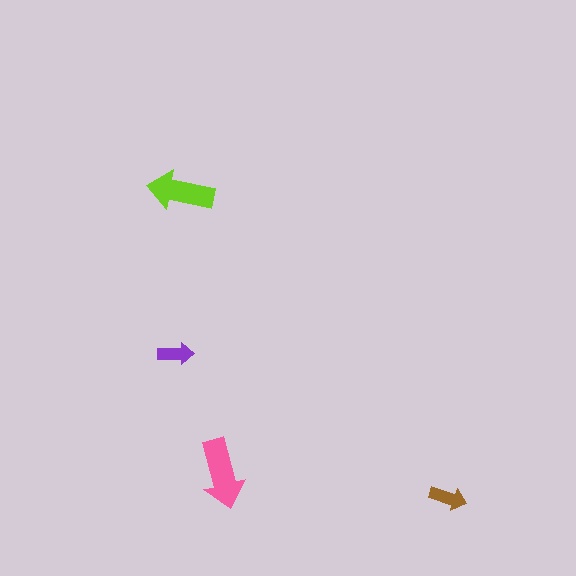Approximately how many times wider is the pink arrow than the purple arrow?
About 2 times wider.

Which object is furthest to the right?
The brown arrow is rightmost.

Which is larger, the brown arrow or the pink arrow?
The pink one.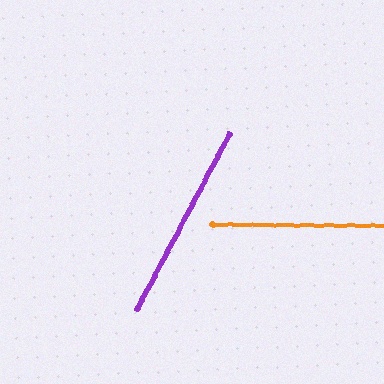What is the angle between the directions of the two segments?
Approximately 63 degrees.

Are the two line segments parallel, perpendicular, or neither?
Neither parallel nor perpendicular — they differ by about 63°.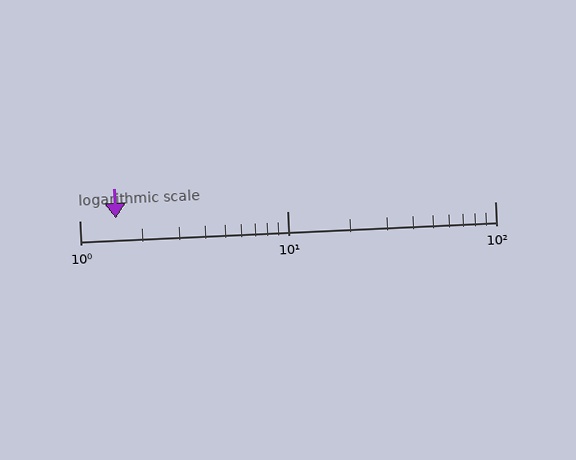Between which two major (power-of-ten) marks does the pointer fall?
The pointer is between 1 and 10.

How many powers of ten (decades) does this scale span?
The scale spans 2 decades, from 1 to 100.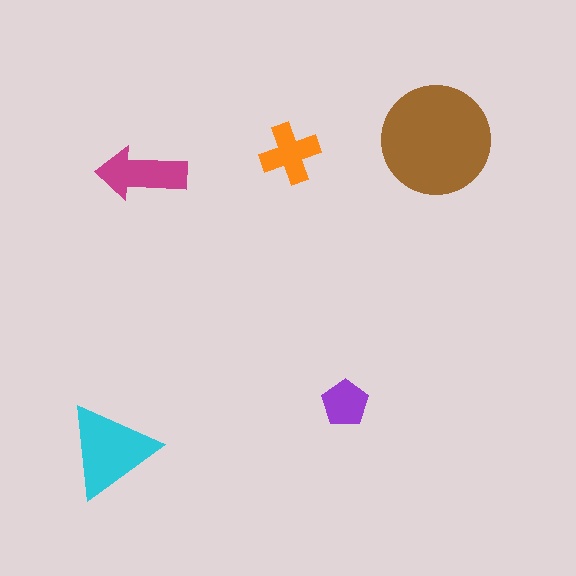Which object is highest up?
The brown circle is topmost.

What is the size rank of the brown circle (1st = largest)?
1st.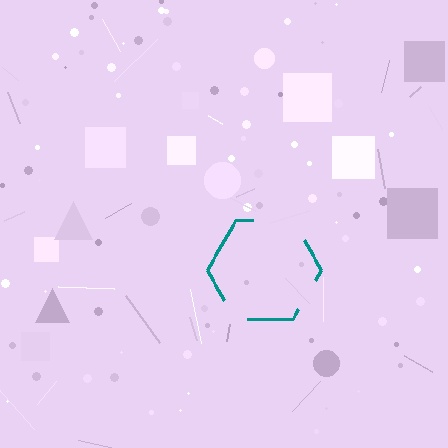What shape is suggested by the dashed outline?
The dashed outline suggests a hexagon.